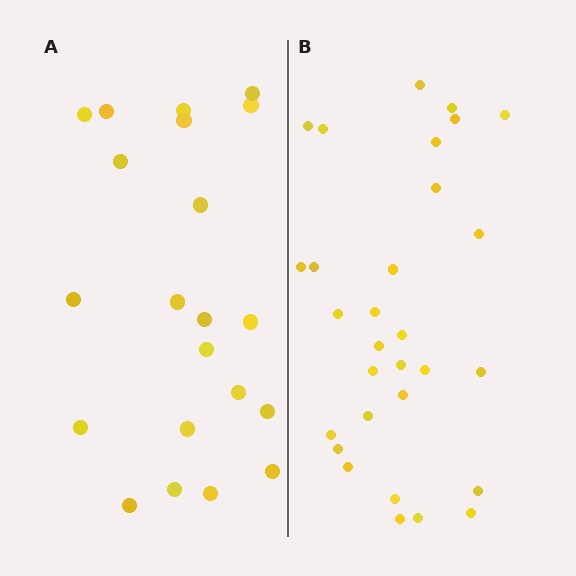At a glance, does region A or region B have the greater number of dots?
Region B (the right region) has more dots.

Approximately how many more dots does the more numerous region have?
Region B has roughly 8 or so more dots than region A.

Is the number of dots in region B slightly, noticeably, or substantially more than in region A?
Region B has noticeably more, but not dramatically so. The ratio is roughly 1.4 to 1.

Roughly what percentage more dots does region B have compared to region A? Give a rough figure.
About 45% more.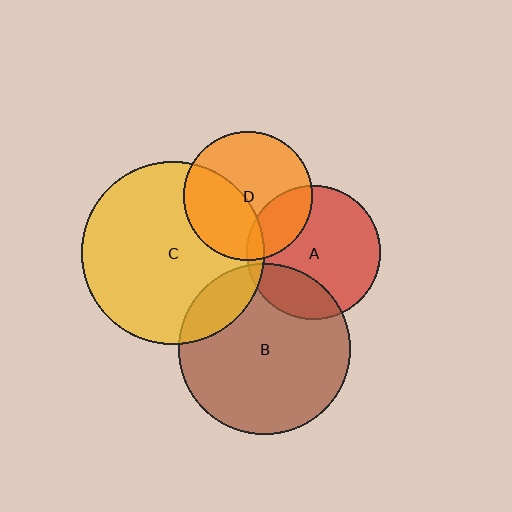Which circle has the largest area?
Circle C (yellow).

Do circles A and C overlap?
Yes.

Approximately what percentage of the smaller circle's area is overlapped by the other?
Approximately 5%.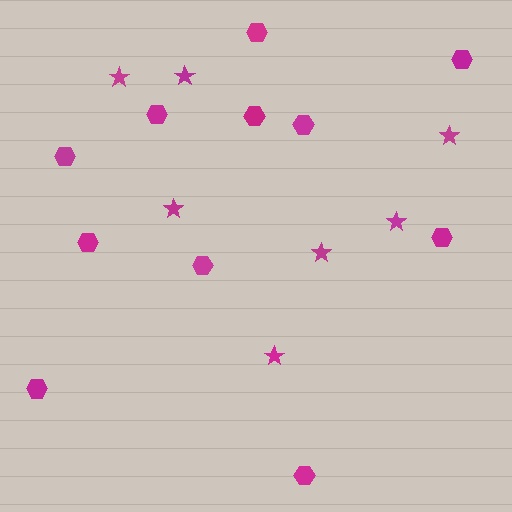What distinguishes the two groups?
There are 2 groups: one group of stars (7) and one group of hexagons (11).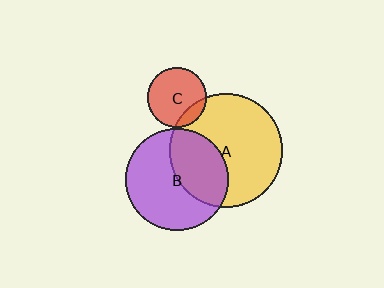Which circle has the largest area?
Circle A (yellow).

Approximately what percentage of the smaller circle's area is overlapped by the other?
Approximately 15%.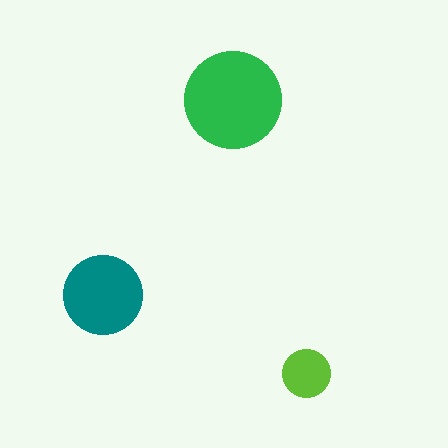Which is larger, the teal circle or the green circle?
The green one.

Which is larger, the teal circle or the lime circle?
The teal one.